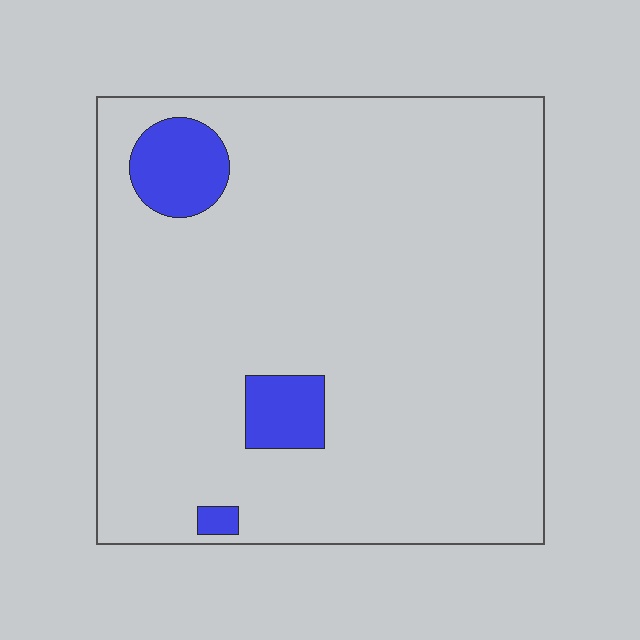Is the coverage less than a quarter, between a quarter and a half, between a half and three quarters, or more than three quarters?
Less than a quarter.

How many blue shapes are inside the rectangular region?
3.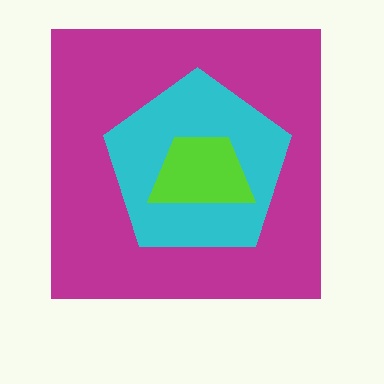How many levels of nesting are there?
3.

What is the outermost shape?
The magenta square.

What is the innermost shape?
The lime trapezoid.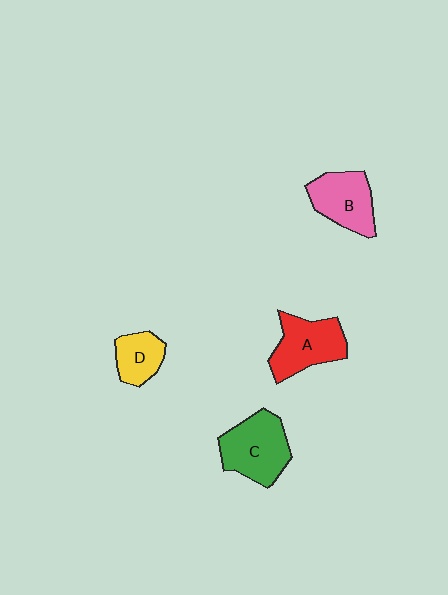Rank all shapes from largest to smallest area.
From largest to smallest: C (green), A (red), B (pink), D (yellow).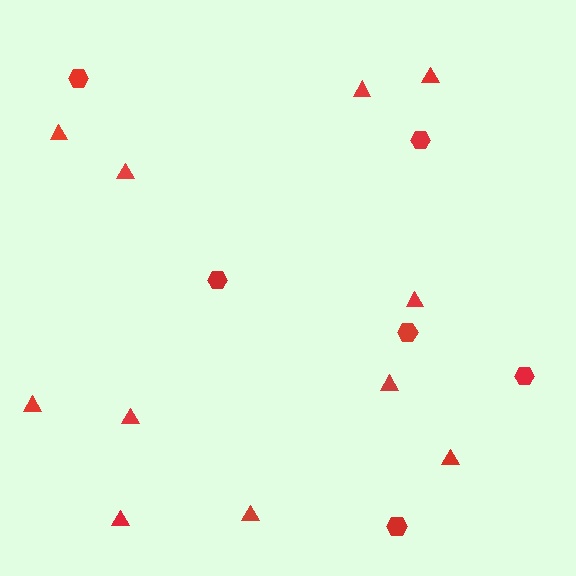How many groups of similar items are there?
There are 2 groups: one group of hexagons (6) and one group of triangles (11).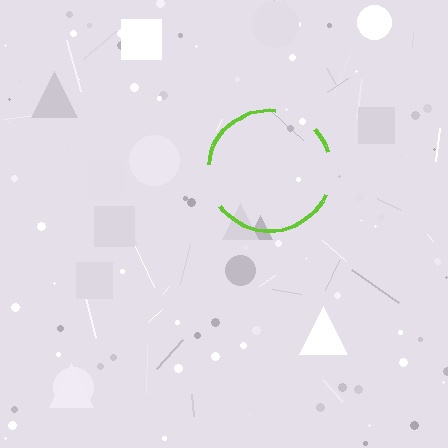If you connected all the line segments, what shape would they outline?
They would outline a circle.